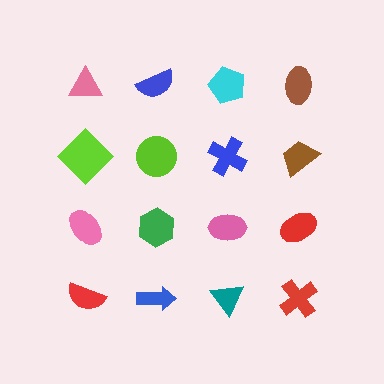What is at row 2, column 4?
A brown trapezoid.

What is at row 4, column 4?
A red cross.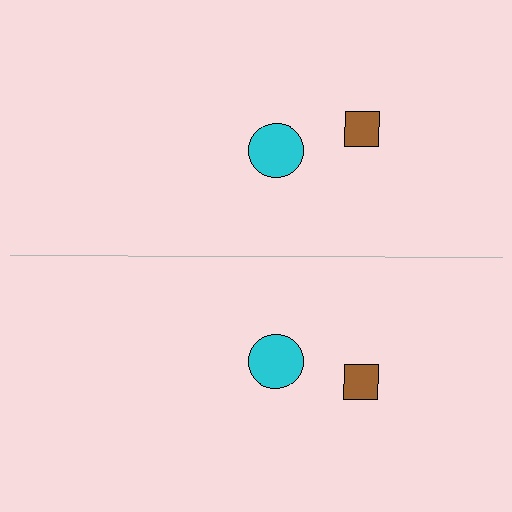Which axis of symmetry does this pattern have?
The pattern has a horizontal axis of symmetry running through the center of the image.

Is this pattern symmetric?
Yes, this pattern has bilateral (reflection) symmetry.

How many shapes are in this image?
There are 4 shapes in this image.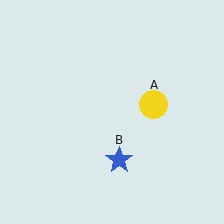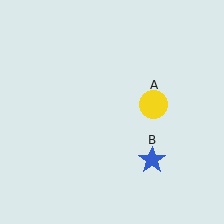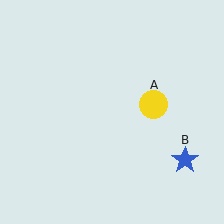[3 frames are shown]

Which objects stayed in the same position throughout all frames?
Yellow circle (object A) remained stationary.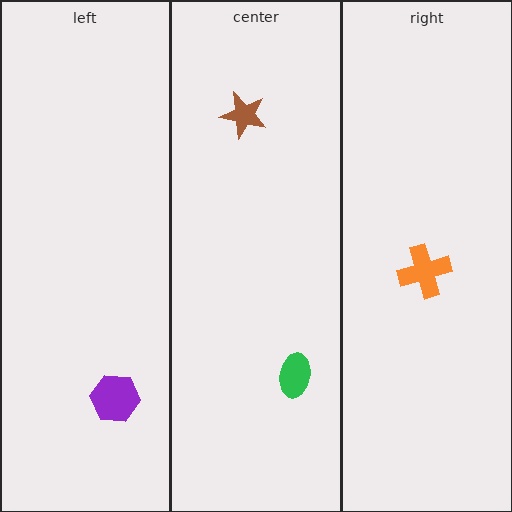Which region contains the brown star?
The center region.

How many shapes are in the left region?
1.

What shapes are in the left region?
The purple hexagon.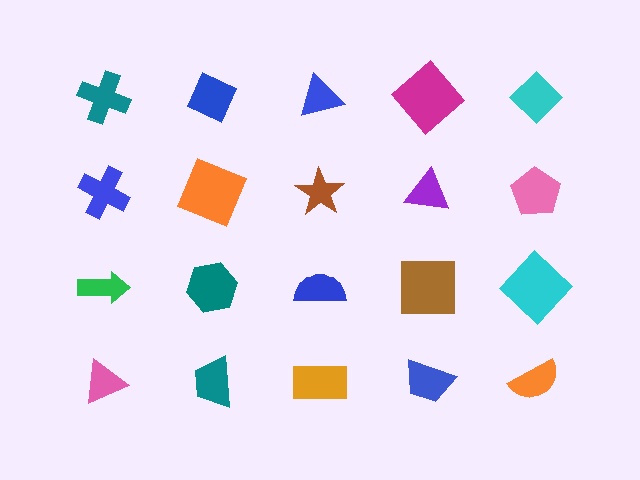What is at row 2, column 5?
A pink pentagon.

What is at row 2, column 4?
A purple triangle.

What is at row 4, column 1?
A pink triangle.